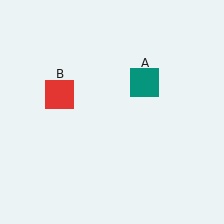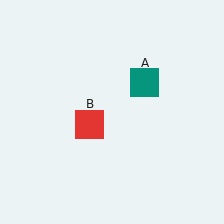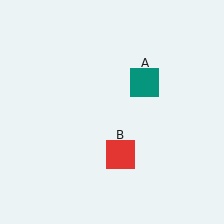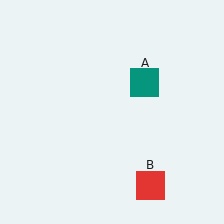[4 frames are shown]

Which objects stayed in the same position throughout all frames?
Teal square (object A) remained stationary.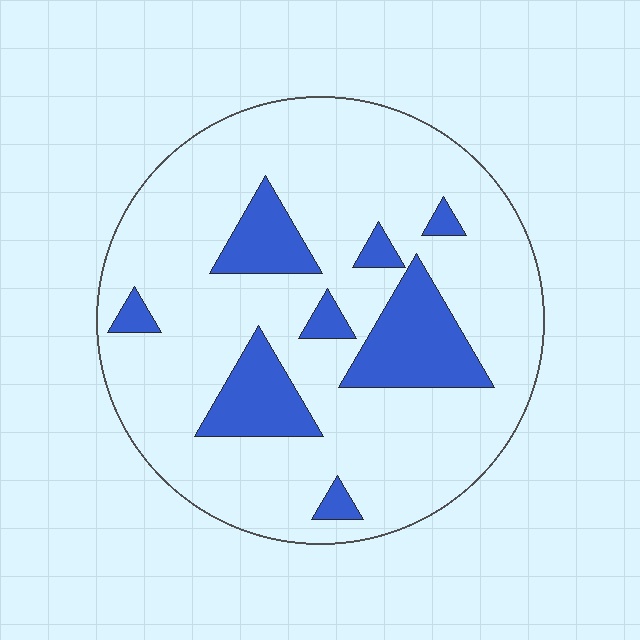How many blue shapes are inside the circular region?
8.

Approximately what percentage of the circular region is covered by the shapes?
Approximately 20%.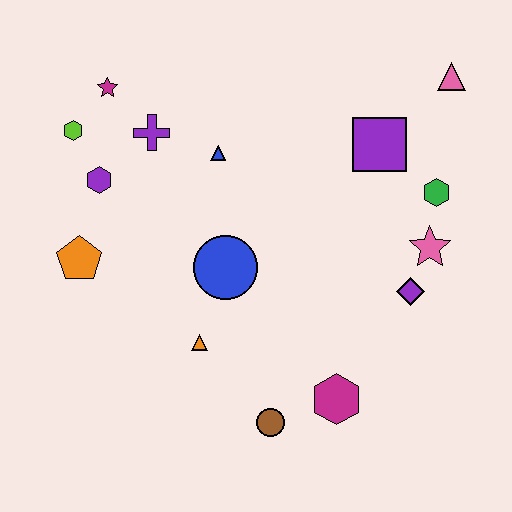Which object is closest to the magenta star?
The lime hexagon is closest to the magenta star.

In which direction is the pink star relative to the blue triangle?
The pink star is to the right of the blue triangle.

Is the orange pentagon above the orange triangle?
Yes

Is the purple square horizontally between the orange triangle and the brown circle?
No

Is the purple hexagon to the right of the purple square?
No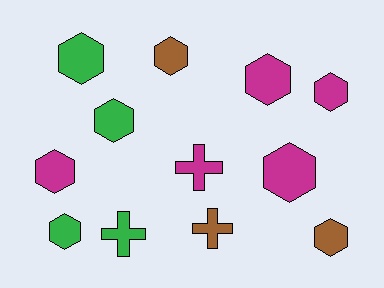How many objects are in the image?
There are 12 objects.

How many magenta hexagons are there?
There are 4 magenta hexagons.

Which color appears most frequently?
Magenta, with 5 objects.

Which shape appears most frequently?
Hexagon, with 9 objects.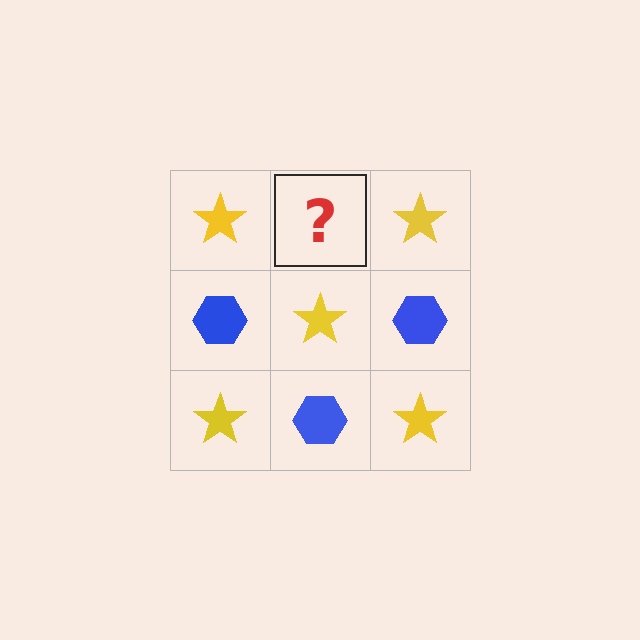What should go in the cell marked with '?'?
The missing cell should contain a blue hexagon.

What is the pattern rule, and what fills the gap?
The rule is that it alternates yellow star and blue hexagon in a checkerboard pattern. The gap should be filled with a blue hexagon.